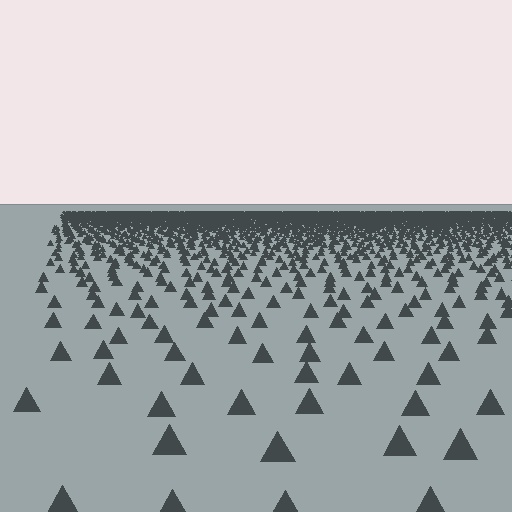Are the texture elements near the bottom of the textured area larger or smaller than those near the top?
Larger. Near the bottom, elements are closer to the viewer and appear at a bigger on-screen size.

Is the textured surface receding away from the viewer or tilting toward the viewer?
The surface is receding away from the viewer. Texture elements get smaller and denser toward the top.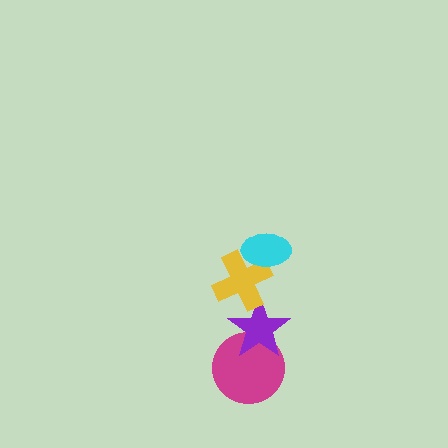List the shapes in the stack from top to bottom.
From top to bottom: the cyan ellipse, the yellow cross, the purple star, the magenta circle.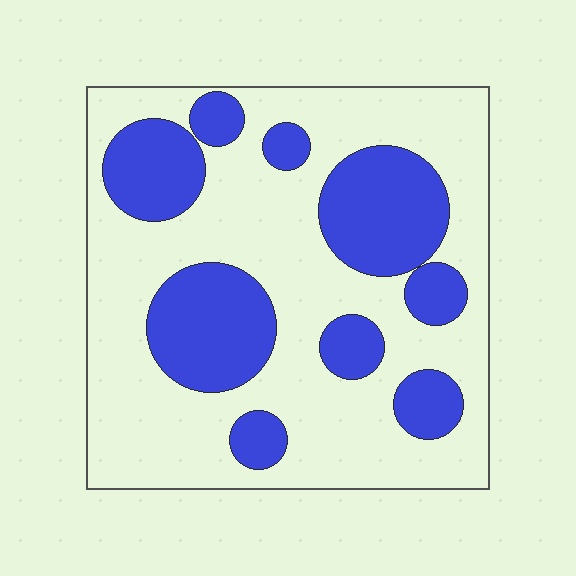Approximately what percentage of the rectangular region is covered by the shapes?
Approximately 35%.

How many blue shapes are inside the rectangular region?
9.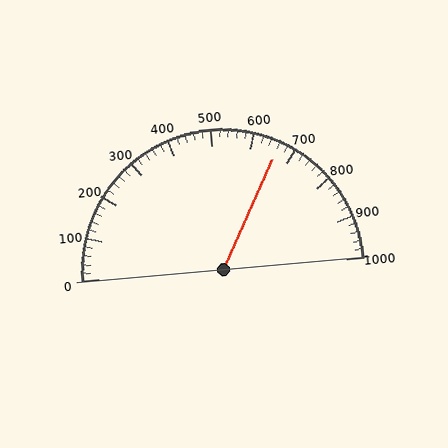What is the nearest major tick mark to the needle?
The nearest major tick mark is 700.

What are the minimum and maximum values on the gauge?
The gauge ranges from 0 to 1000.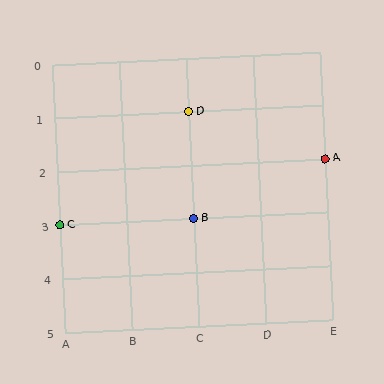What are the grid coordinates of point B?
Point B is at grid coordinates (C, 3).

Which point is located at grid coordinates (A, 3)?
Point C is at (A, 3).